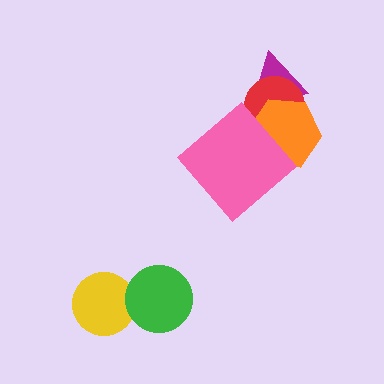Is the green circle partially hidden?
No, no other shape covers it.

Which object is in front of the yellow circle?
The green circle is in front of the yellow circle.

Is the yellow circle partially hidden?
Yes, it is partially covered by another shape.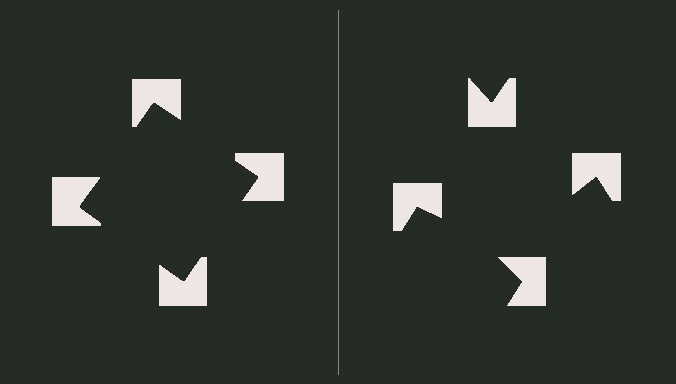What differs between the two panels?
The notched squares are positioned identically on both sides; only the wedge orientations differ. On the left they align to a square; on the right they are misaligned.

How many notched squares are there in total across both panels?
8 — 4 on each side.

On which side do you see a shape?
An illusory square appears on the left side. On the right side the wedge cuts are rotated, so no coherent shape forms.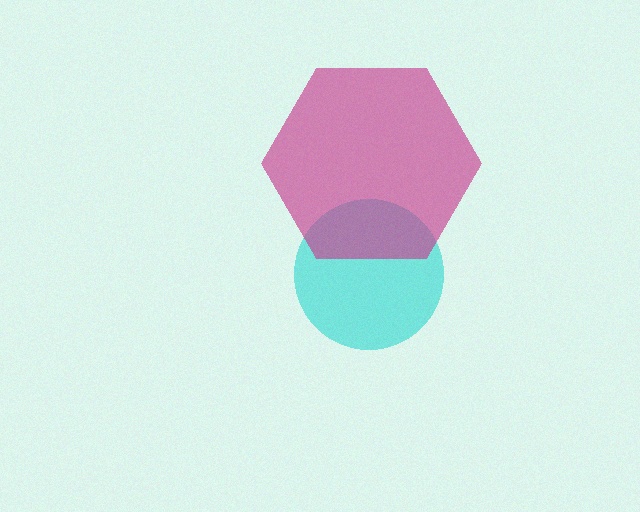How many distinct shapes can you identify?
There are 2 distinct shapes: a cyan circle, a magenta hexagon.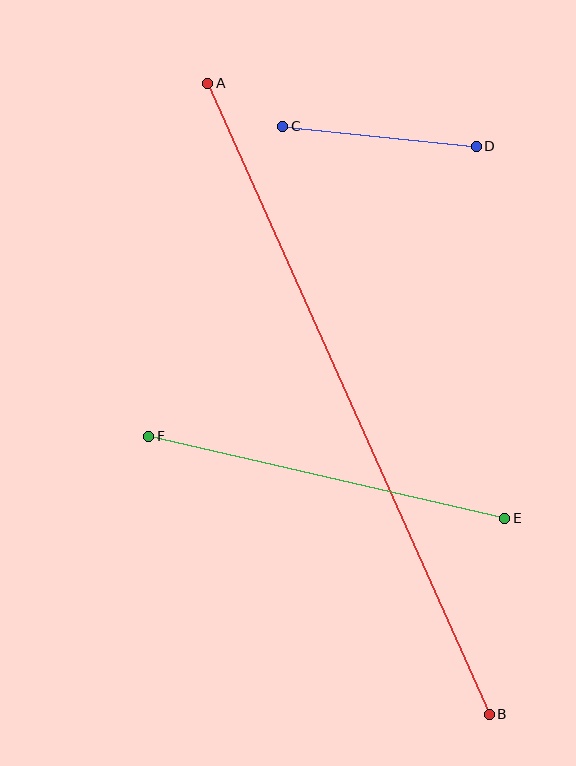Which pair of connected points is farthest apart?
Points A and B are farthest apart.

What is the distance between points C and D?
The distance is approximately 195 pixels.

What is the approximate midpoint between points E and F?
The midpoint is at approximately (327, 477) pixels.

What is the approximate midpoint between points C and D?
The midpoint is at approximately (379, 136) pixels.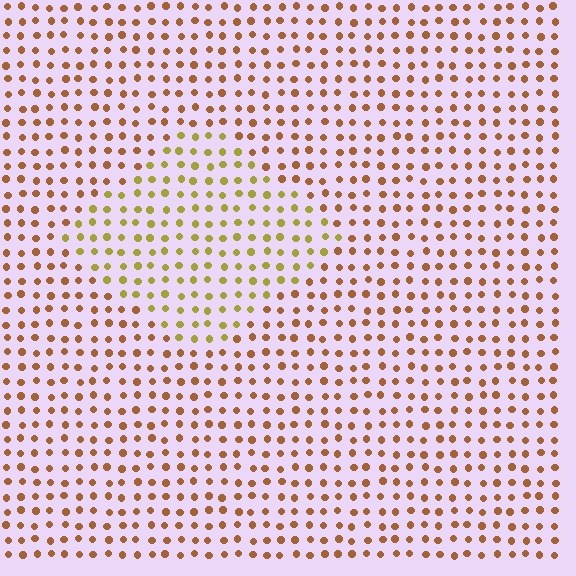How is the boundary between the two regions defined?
The boundary is defined purely by a slight shift in hue (about 35 degrees). Spacing, size, and orientation are identical on both sides.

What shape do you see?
I see a diamond.